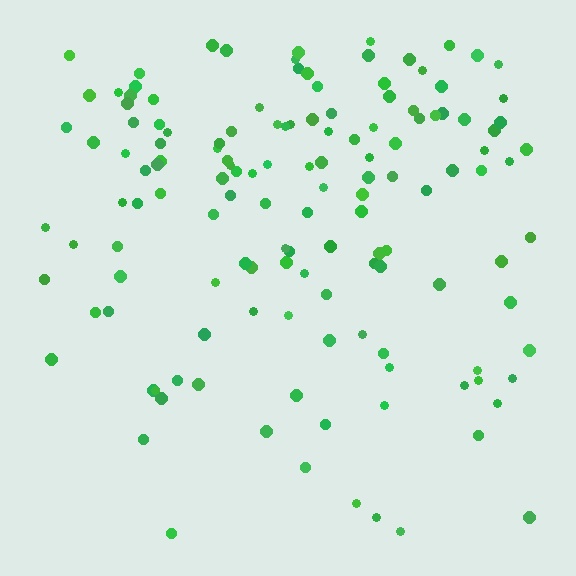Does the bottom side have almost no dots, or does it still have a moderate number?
Still a moderate number, just noticeably fewer than the top.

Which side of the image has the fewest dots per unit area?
The bottom.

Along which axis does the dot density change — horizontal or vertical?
Vertical.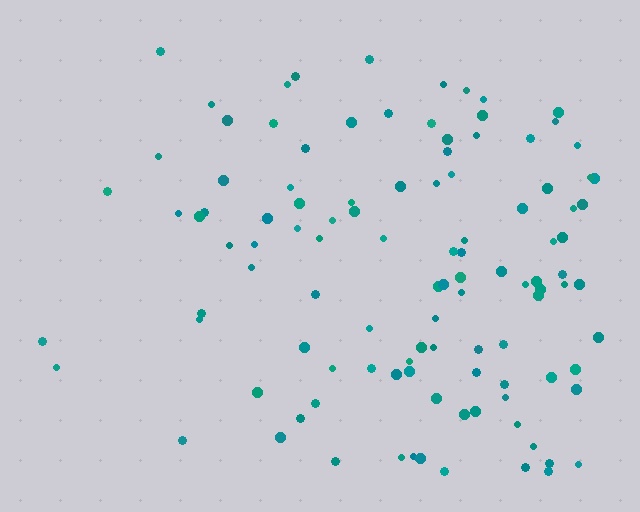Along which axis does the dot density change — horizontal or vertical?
Horizontal.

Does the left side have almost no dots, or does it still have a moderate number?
Still a moderate number, just noticeably fewer than the right.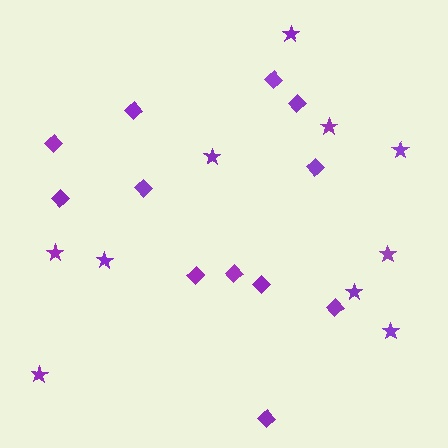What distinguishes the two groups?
There are 2 groups: one group of stars (10) and one group of diamonds (12).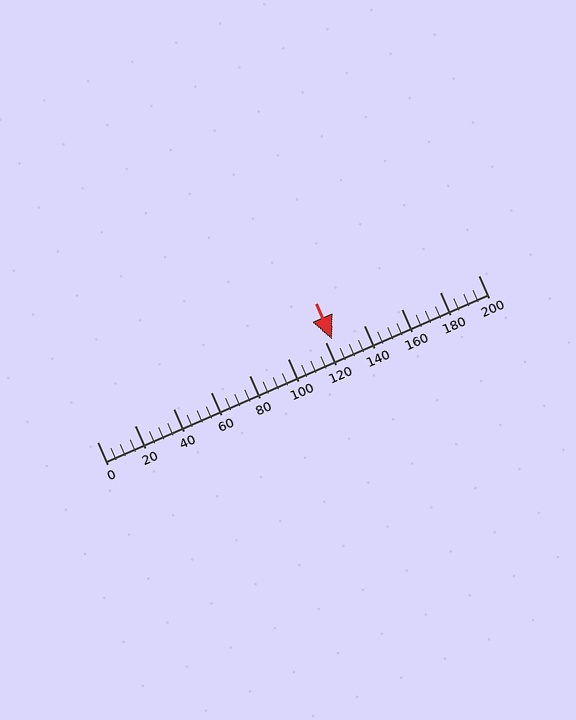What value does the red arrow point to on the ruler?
The red arrow points to approximately 123.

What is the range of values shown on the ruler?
The ruler shows values from 0 to 200.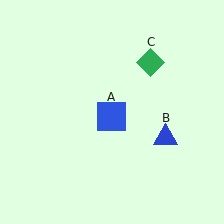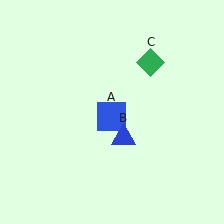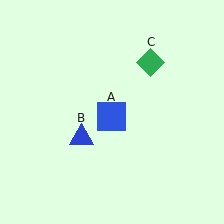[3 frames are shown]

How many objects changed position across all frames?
1 object changed position: blue triangle (object B).